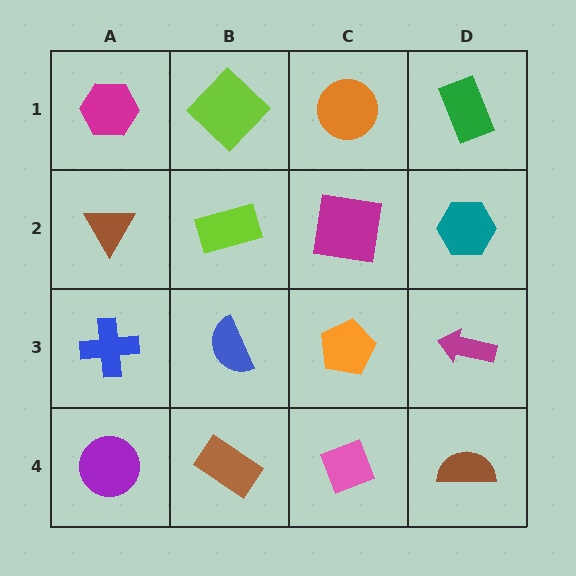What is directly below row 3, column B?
A brown rectangle.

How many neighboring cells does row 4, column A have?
2.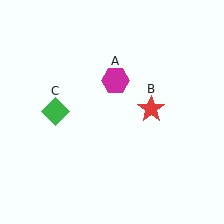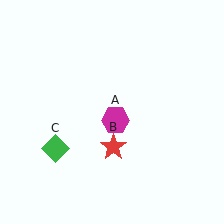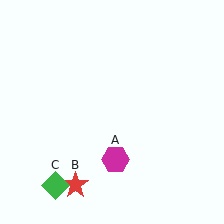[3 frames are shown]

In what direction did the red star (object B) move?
The red star (object B) moved down and to the left.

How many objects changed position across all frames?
3 objects changed position: magenta hexagon (object A), red star (object B), green diamond (object C).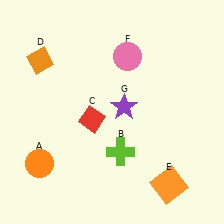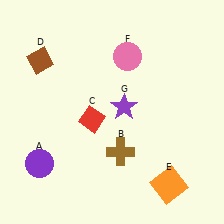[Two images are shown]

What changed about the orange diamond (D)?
In Image 1, D is orange. In Image 2, it changed to brown.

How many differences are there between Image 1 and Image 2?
There are 3 differences between the two images.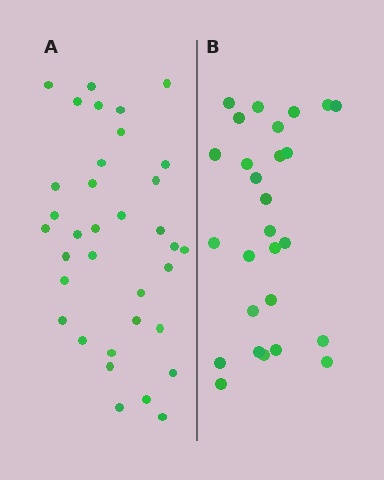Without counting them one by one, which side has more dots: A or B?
Region A (the left region) has more dots.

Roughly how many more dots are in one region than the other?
Region A has roughly 8 or so more dots than region B.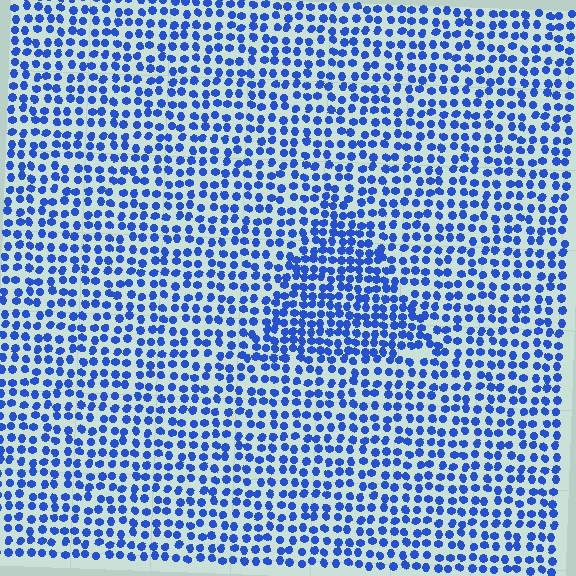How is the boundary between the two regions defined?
The boundary is defined by a change in element density (approximately 1.6x ratio). All elements are the same color, size, and shape.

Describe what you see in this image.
The image contains small blue elements arranged at two different densities. A triangle-shaped region is visible where the elements are more densely packed than the surrounding area.